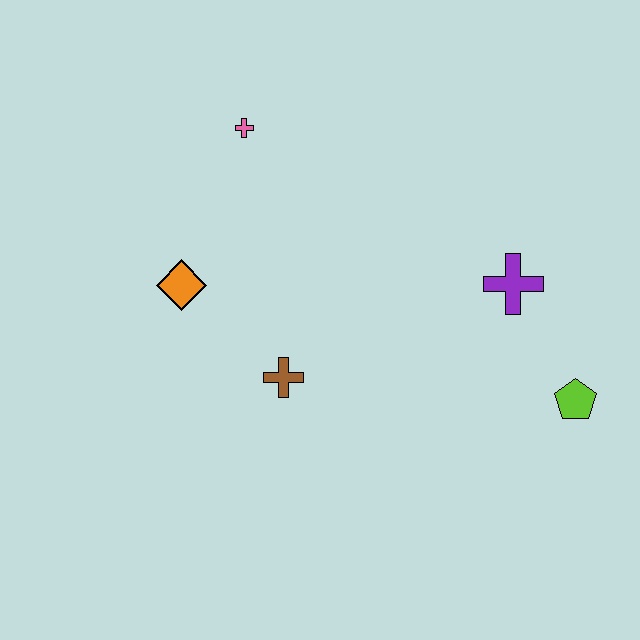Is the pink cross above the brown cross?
Yes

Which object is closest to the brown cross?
The orange diamond is closest to the brown cross.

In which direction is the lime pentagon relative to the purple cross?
The lime pentagon is below the purple cross.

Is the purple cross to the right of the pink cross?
Yes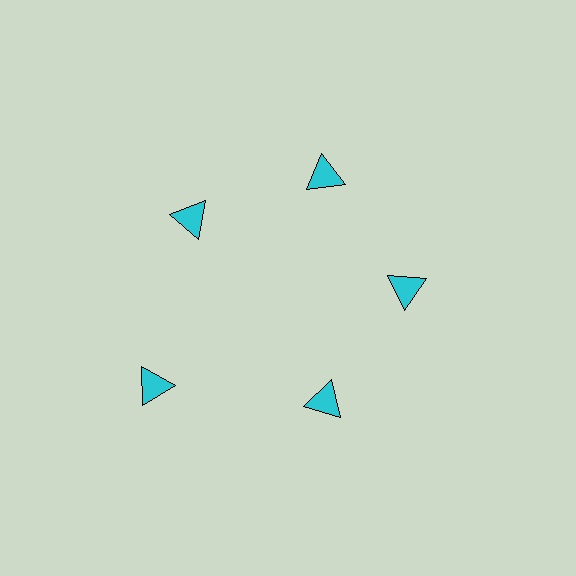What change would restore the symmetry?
The symmetry would be restored by moving it inward, back onto the ring so that all 5 triangles sit at equal angles and equal distance from the center.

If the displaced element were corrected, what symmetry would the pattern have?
It would have 5-fold rotational symmetry — the pattern would map onto itself every 72 degrees.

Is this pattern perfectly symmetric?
No. The 5 cyan triangles are arranged in a ring, but one element near the 8 o'clock position is pushed outward from the center, breaking the 5-fold rotational symmetry.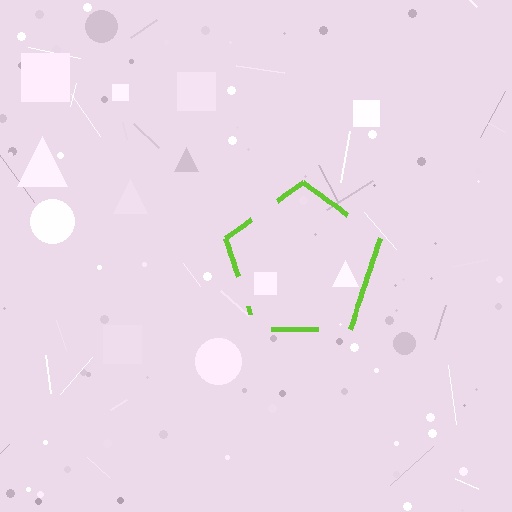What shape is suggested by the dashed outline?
The dashed outline suggests a pentagon.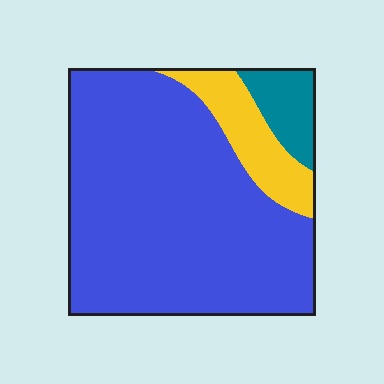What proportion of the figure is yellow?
Yellow takes up less than a quarter of the figure.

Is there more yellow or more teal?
Yellow.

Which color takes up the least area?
Teal, at roughly 10%.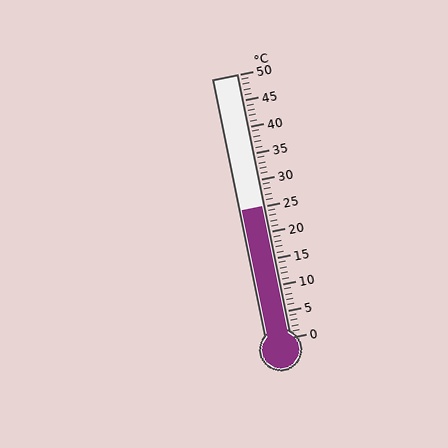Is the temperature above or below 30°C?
The temperature is below 30°C.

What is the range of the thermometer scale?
The thermometer scale ranges from 0°C to 50°C.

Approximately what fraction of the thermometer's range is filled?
The thermometer is filled to approximately 50% of its range.